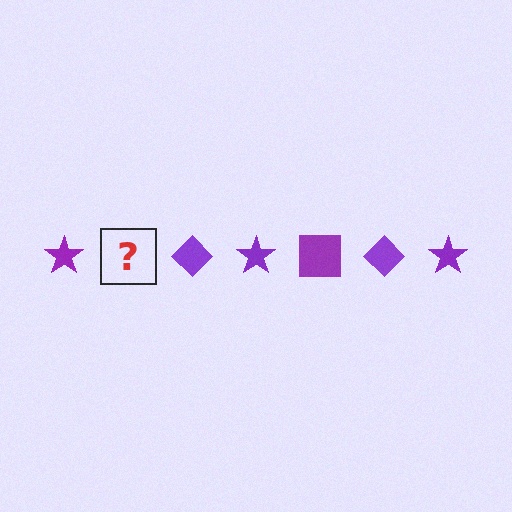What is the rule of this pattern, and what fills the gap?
The rule is that the pattern cycles through star, square, diamond shapes in purple. The gap should be filled with a purple square.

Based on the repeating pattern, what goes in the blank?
The blank should be a purple square.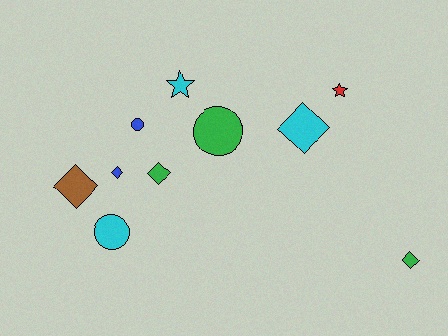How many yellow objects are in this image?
There are no yellow objects.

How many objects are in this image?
There are 10 objects.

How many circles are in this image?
There are 3 circles.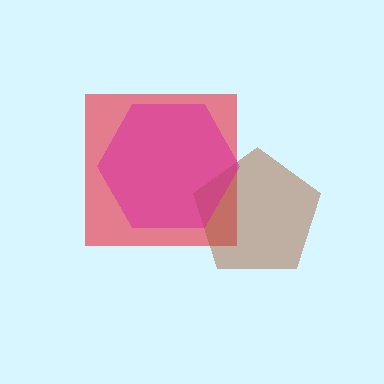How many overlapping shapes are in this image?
There are 3 overlapping shapes in the image.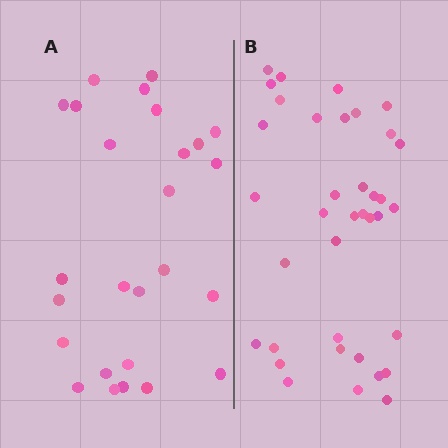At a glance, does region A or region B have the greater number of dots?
Region B (the right region) has more dots.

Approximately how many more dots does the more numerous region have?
Region B has roughly 12 or so more dots than region A.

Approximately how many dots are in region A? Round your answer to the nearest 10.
About 30 dots. (The exact count is 26, which rounds to 30.)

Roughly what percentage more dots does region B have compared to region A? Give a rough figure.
About 40% more.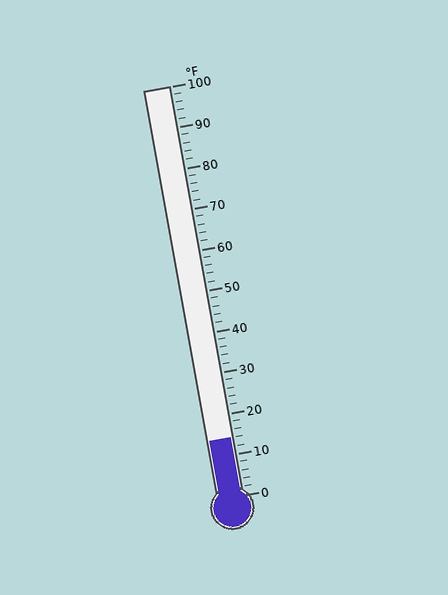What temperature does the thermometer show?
The thermometer shows approximately 14°F.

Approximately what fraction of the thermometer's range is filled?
The thermometer is filled to approximately 15% of its range.